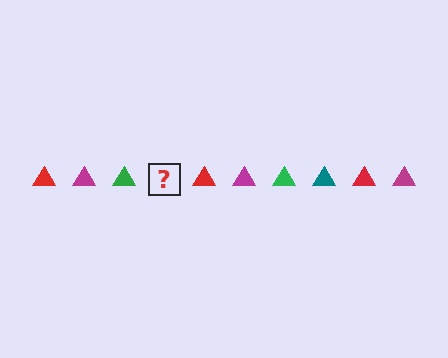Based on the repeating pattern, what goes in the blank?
The blank should be a teal triangle.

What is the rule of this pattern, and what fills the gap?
The rule is that the pattern cycles through red, magenta, green, teal triangles. The gap should be filled with a teal triangle.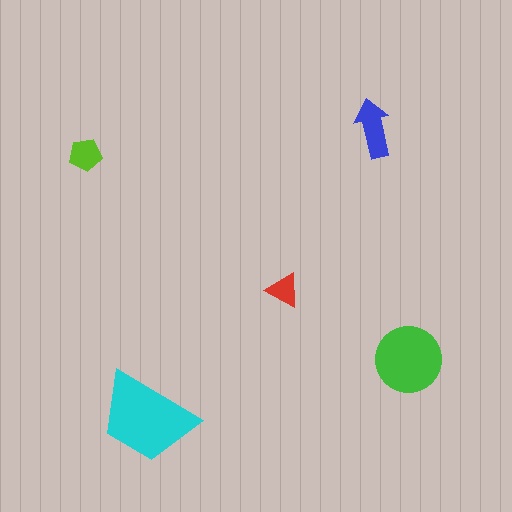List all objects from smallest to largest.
The red triangle, the lime pentagon, the blue arrow, the green circle, the cyan trapezoid.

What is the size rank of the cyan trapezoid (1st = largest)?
1st.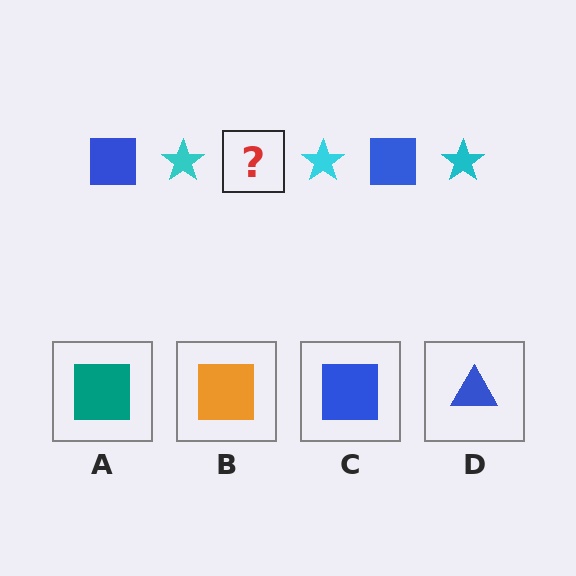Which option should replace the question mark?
Option C.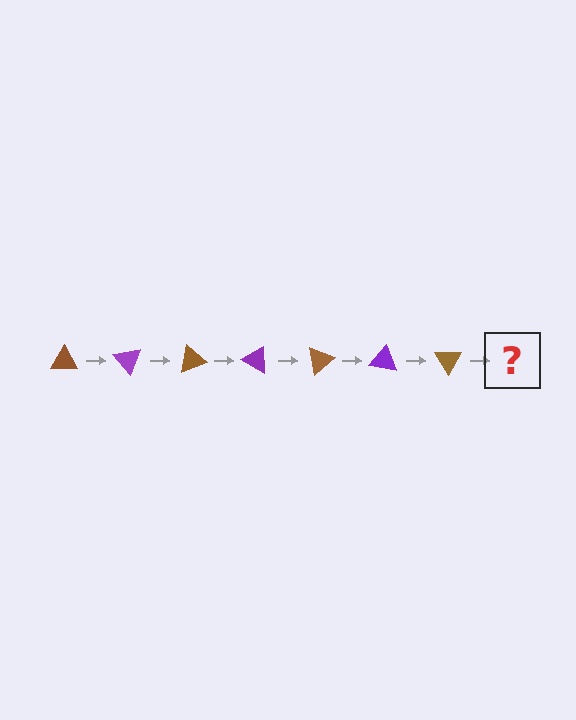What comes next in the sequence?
The next element should be a purple triangle, rotated 350 degrees from the start.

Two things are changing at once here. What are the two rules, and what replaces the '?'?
The two rules are that it rotates 50 degrees each step and the color cycles through brown and purple. The '?' should be a purple triangle, rotated 350 degrees from the start.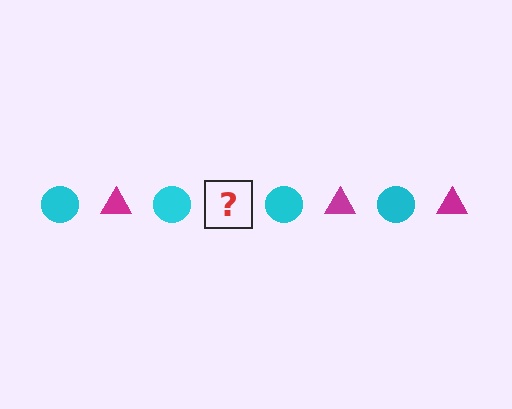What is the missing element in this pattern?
The missing element is a magenta triangle.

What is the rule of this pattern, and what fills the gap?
The rule is that the pattern alternates between cyan circle and magenta triangle. The gap should be filled with a magenta triangle.